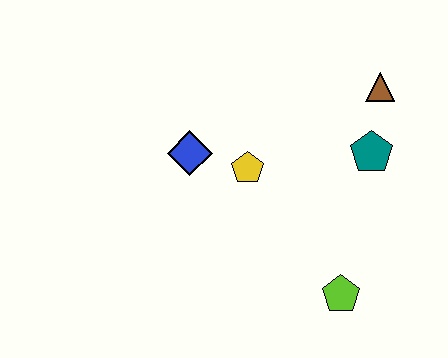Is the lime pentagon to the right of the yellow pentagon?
Yes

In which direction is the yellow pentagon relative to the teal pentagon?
The yellow pentagon is to the left of the teal pentagon.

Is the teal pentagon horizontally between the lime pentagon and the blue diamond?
No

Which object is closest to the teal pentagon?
The brown triangle is closest to the teal pentagon.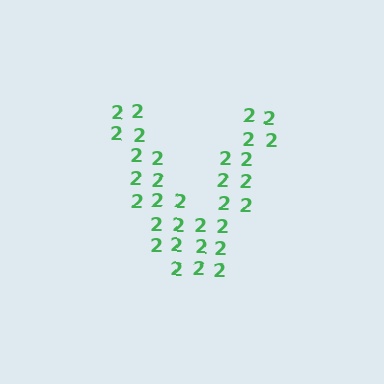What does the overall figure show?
The overall figure shows the letter V.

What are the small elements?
The small elements are digit 2's.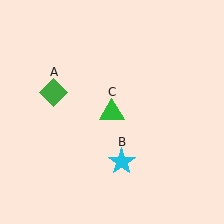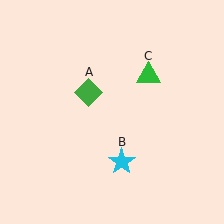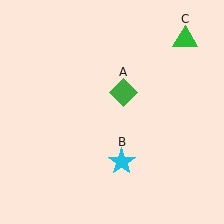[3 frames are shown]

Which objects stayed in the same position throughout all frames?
Cyan star (object B) remained stationary.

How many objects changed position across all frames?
2 objects changed position: green diamond (object A), green triangle (object C).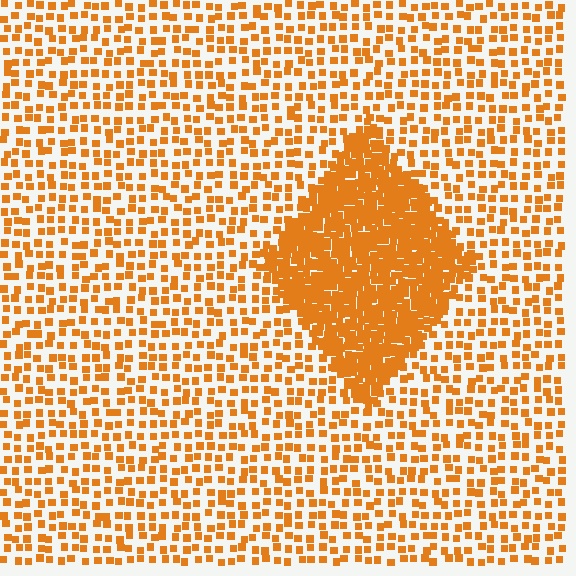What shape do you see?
I see a diamond.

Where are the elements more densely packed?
The elements are more densely packed inside the diamond boundary.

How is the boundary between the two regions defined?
The boundary is defined by a change in element density (approximately 2.9x ratio). All elements are the same color, size, and shape.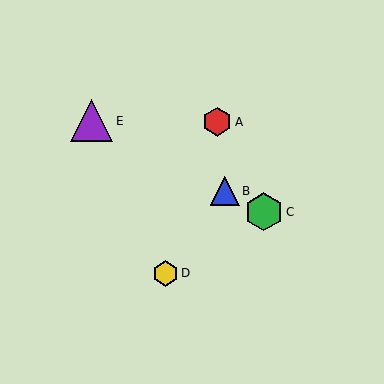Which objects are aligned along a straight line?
Objects B, C, E are aligned along a straight line.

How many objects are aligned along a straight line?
3 objects (B, C, E) are aligned along a straight line.